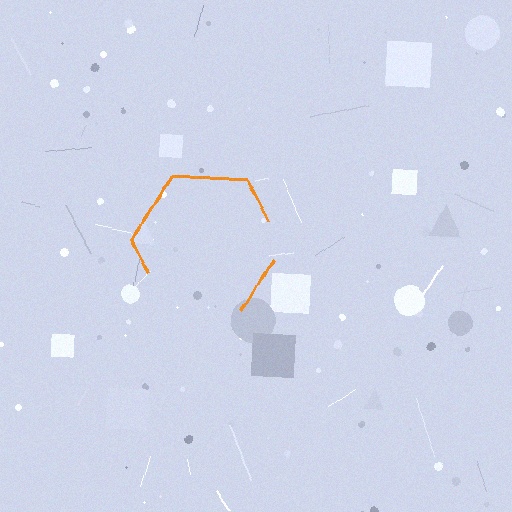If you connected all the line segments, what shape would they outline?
They would outline a hexagon.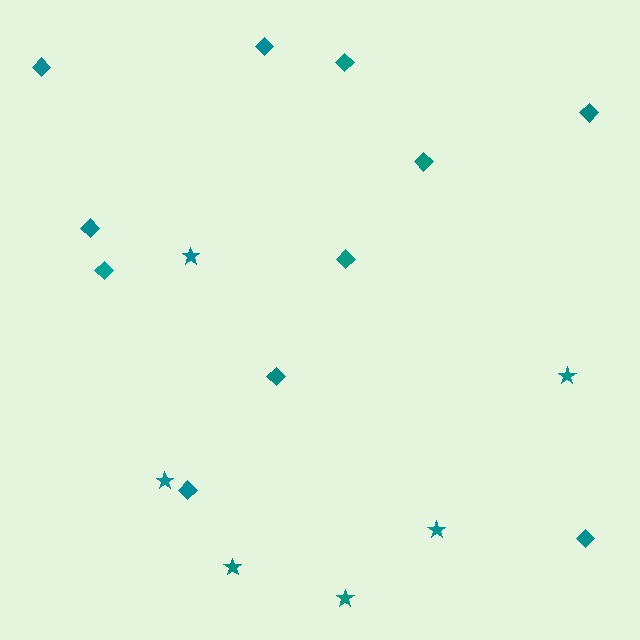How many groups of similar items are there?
There are 2 groups: one group of diamonds (11) and one group of stars (6).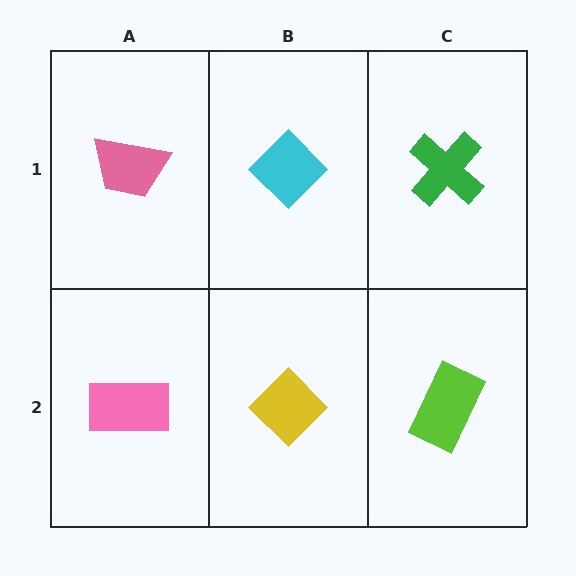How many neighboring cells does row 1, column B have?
3.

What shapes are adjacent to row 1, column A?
A pink rectangle (row 2, column A), a cyan diamond (row 1, column B).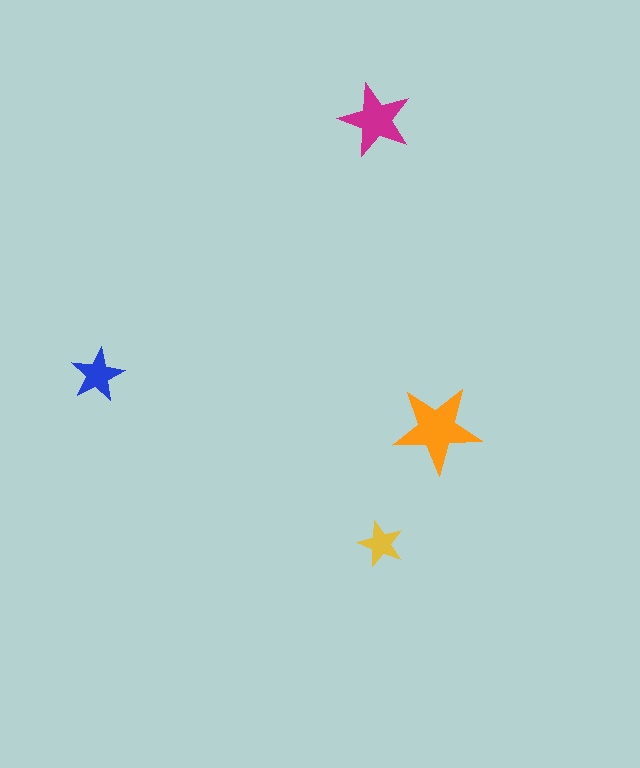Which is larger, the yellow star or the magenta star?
The magenta one.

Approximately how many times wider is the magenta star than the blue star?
About 1.5 times wider.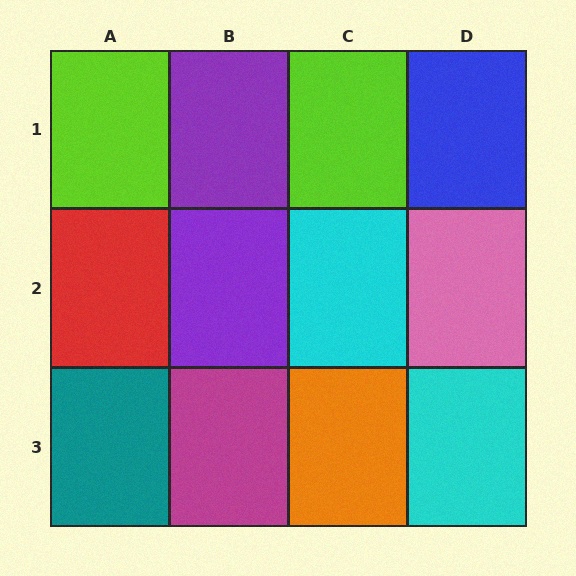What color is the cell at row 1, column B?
Purple.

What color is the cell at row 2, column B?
Purple.